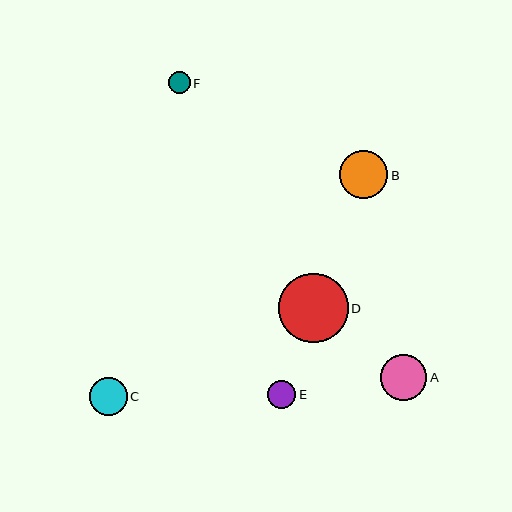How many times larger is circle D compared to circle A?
Circle D is approximately 1.5 times the size of circle A.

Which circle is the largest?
Circle D is the largest with a size of approximately 69 pixels.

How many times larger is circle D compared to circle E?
Circle D is approximately 2.4 times the size of circle E.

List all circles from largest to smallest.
From largest to smallest: D, B, A, C, E, F.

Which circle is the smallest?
Circle F is the smallest with a size of approximately 22 pixels.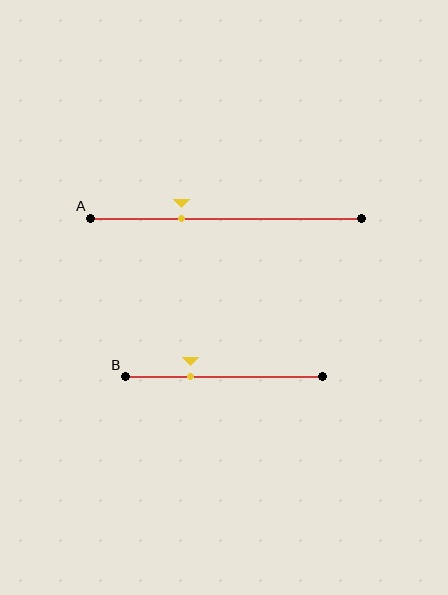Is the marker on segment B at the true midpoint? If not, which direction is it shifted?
No, the marker on segment B is shifted to the left by about 17% of the segment length.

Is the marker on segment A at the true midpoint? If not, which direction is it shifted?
No, the marker on segment A is shifted to the left by about 17% of the segment length.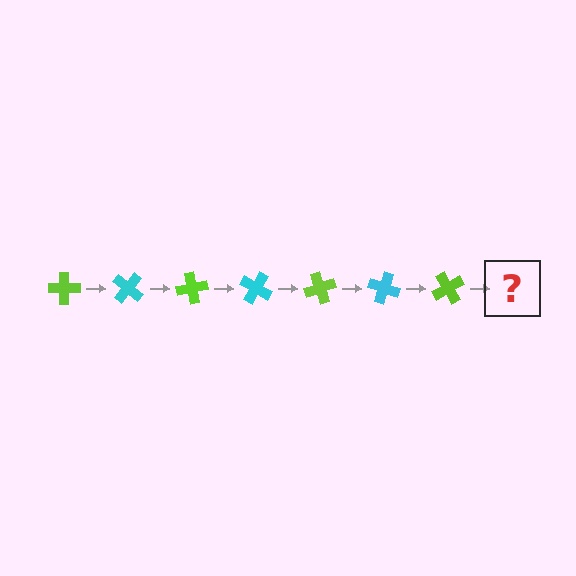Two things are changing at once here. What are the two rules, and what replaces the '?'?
The two rules are that it rotates 40 degrees each step and the color cycles through lime and cyan. The '?' should be a cyan cross, rotated 280 degrees from the start.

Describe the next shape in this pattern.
It should be a cyan cross, rotated 280 degrees from the start.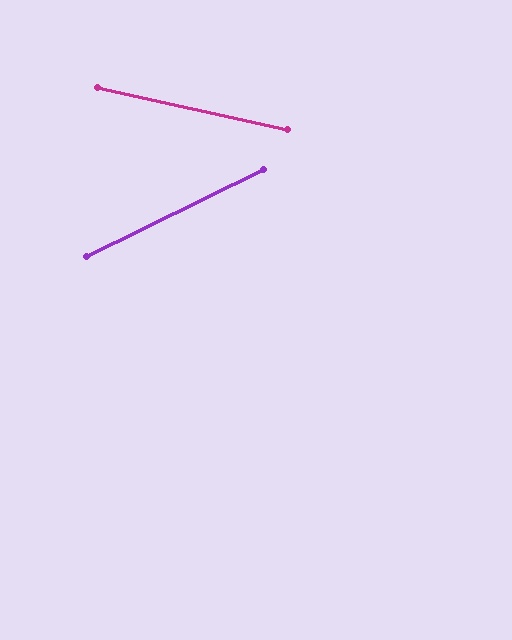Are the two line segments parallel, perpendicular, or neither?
Neither parallel nor perpendicular — they differ by about 39°.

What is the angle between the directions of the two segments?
Approximately 39 degrees.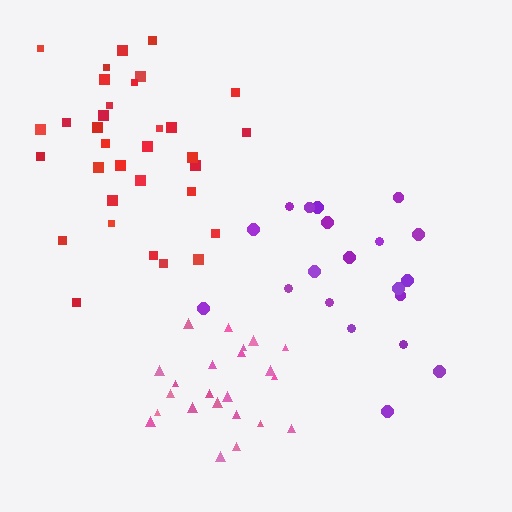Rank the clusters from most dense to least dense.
pink, red, purple.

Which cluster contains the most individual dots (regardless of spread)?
Red (33).